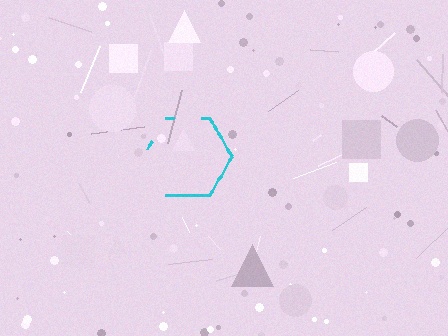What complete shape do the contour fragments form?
The contour fragments form a hexagon.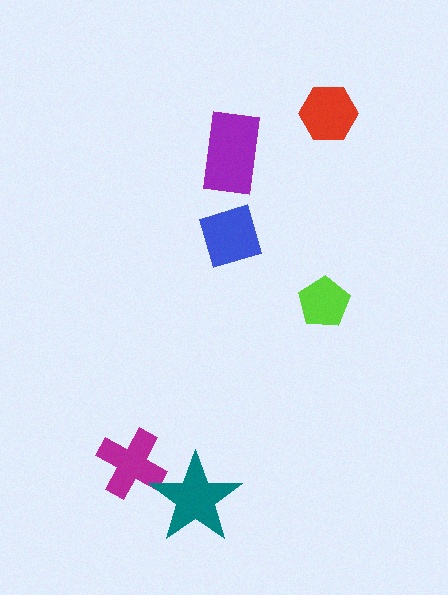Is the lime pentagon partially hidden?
No, no other shape covers it.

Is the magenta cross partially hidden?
Yes, it is partially covered by another shape.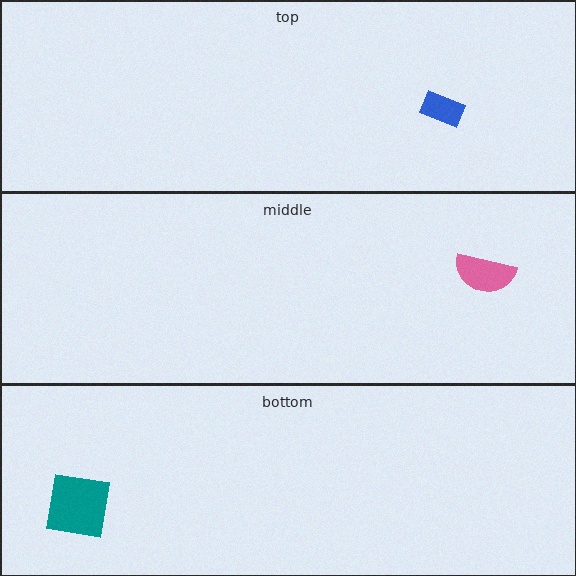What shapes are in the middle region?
The pink semicircle.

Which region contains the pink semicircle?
The middle region.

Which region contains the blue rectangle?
The top region.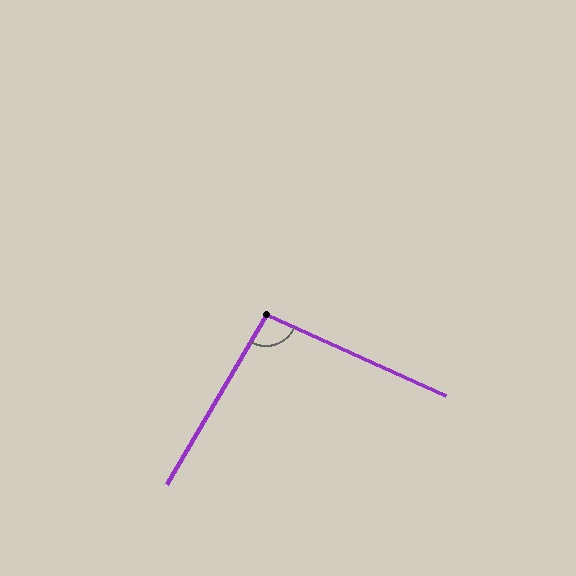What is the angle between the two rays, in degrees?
Approximately 96 degrees.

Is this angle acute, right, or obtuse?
It is obtuse.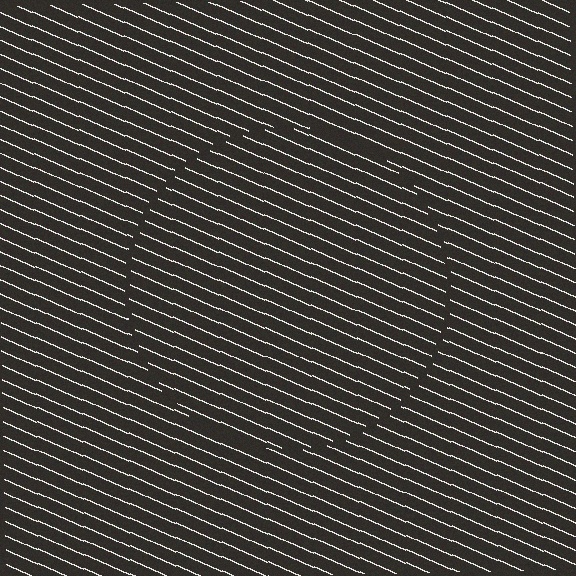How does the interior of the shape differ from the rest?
The interior of the shape contains the same grating, shifted by half a period — the contour is defined by the phase discontinuity where line-ends from the inner and outer gratings abut.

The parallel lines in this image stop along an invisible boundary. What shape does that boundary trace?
An illusory circle. The interior of the shape contains the same grating, shifted by half a period — the contour is defined by the phase discontinuity where line-ends from the inner and outer gratings abut.